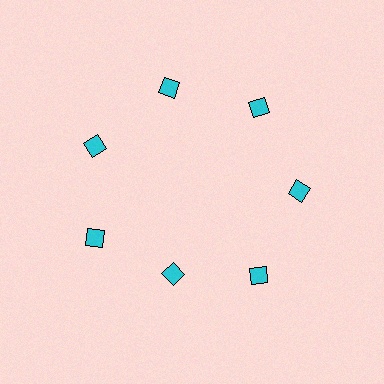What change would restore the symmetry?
The symmetry would be restored by moving it outward, back onto the ring so that all 7 diamonds sit at equal angles and equal distance from the center.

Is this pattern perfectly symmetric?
No. The 7 cyan diamonds are arranged in a ring, but one element near the 6 o'clock position is pulled inward toward the center, breaking the 7-fold rotational symmetry.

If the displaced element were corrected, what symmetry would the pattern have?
It would have 7-fold rotational symmetry — the pattern would map onto itself every 51 degrees.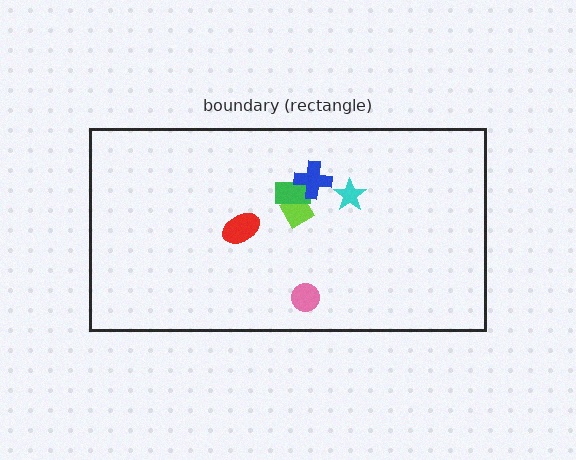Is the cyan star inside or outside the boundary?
Inside.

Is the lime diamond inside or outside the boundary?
Inside.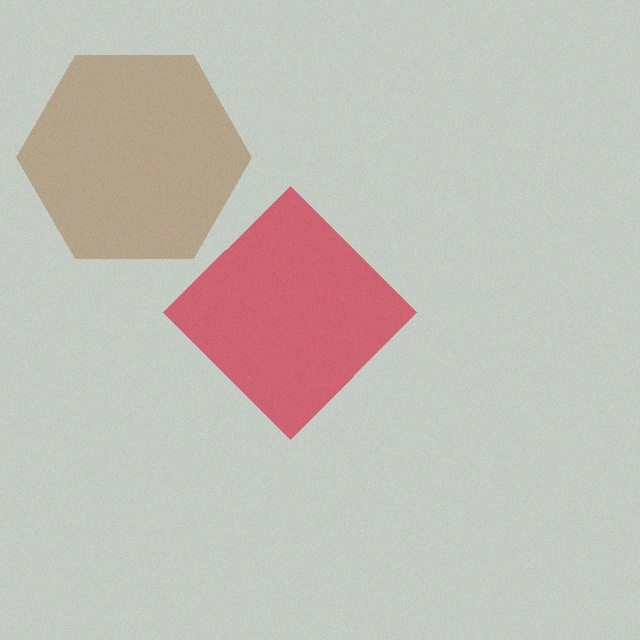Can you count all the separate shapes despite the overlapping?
Yes, there are 2 separate shapes.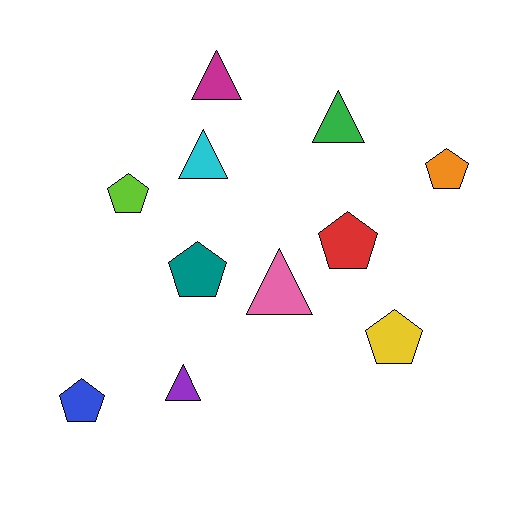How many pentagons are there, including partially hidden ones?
There are 6 pentagons.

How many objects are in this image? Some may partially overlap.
There are 11 objects.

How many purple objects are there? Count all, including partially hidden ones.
There is 1 purple object.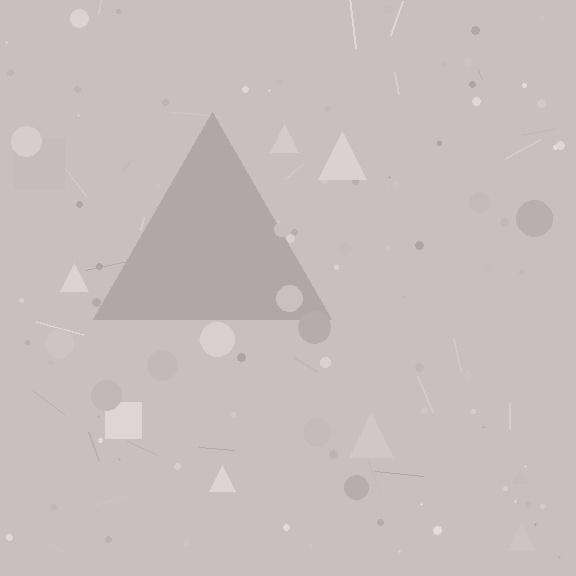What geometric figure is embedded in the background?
A triangle is embedded in the background.